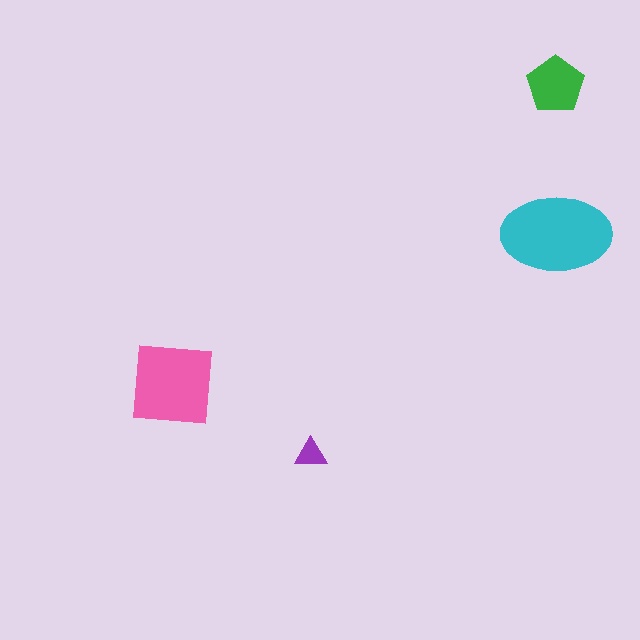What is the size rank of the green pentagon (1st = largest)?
3rd.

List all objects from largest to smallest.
The cyan ellipse, the pink square, the green pentagon, the purple triangle.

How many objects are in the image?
There are 4 objects in the image.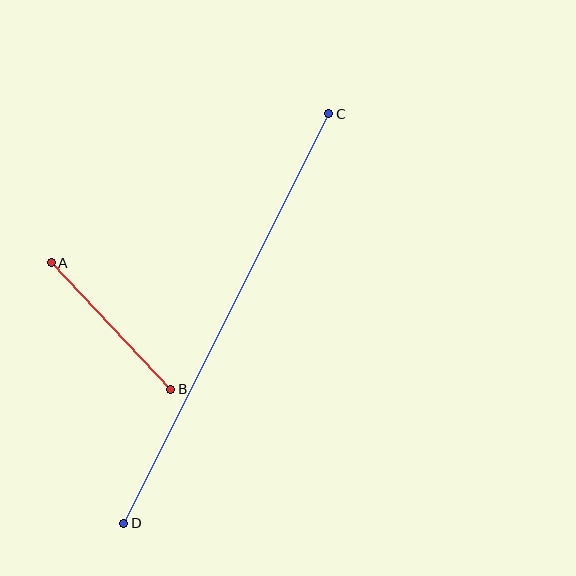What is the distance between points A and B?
The distance is approximately 174 pixels.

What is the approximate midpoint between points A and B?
The midpoint is at approximately (111, 326) pixels.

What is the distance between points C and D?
The distance is approximately 458 pixels.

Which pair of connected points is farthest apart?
Points C and D are farthest apart.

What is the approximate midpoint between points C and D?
The midpoint is at approximately (226, 318) pixels.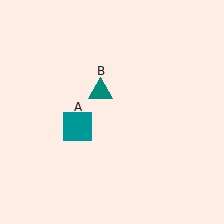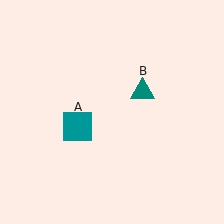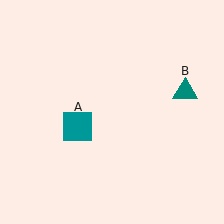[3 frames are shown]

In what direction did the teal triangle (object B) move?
The teal triangle (object B) moved right.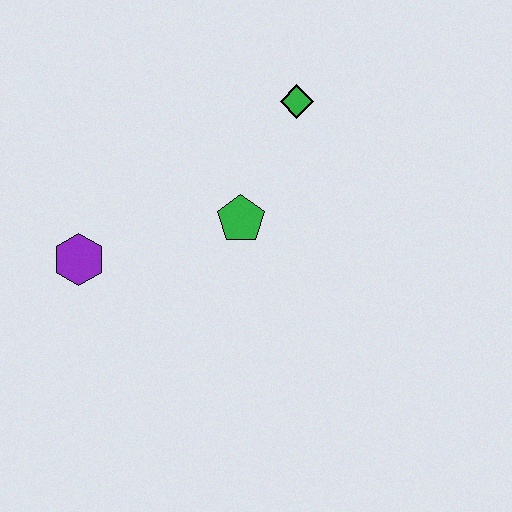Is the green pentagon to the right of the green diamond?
No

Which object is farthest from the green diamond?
The purple hexagon is farthest from the green diamond.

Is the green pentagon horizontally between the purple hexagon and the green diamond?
Yes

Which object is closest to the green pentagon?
The green diamond is closest to the green pentagon.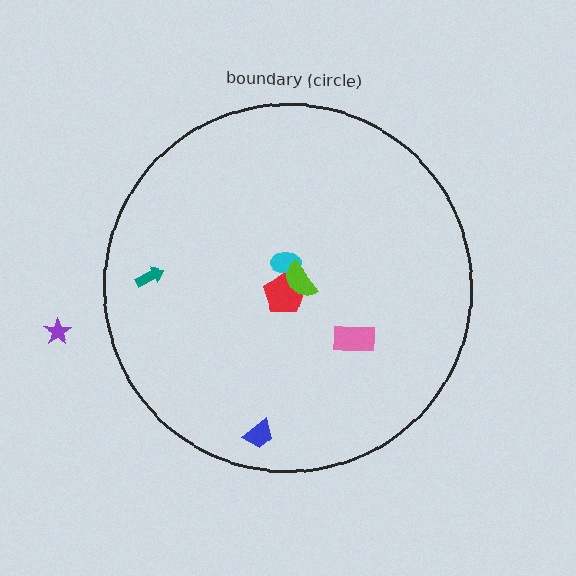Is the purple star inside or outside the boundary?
Outside.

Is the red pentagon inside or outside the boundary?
Inside.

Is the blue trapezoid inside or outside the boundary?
Inside.